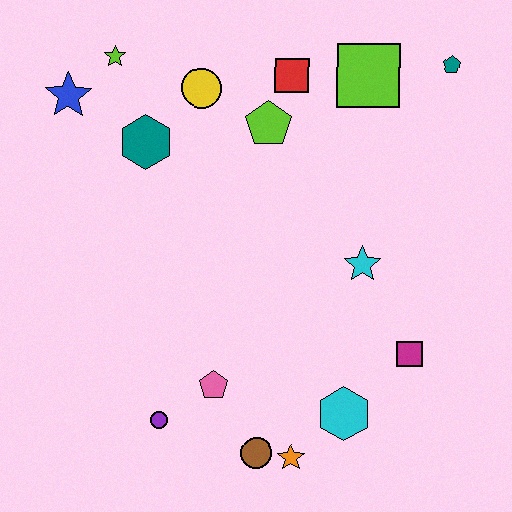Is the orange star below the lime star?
Yes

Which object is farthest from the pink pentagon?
The teal pentagon is farthest from the pink pentagon.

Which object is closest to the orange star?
The brown circle is closest to the orange star.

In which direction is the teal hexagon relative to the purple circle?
The teal hexagon is above the purple circle.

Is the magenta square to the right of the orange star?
Yes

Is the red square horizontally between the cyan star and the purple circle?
Yes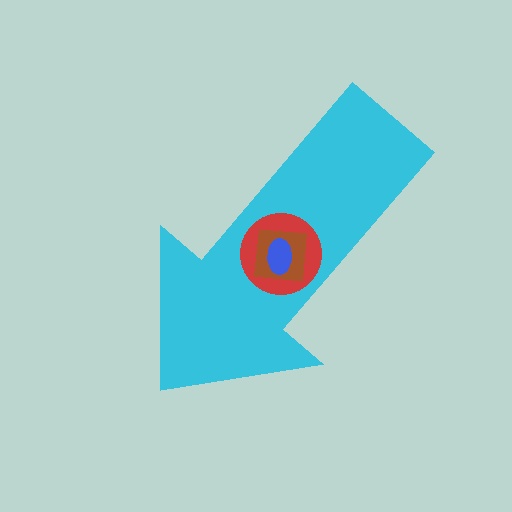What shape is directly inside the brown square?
The blue ellipse.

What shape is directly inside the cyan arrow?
The red circle.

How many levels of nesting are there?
4.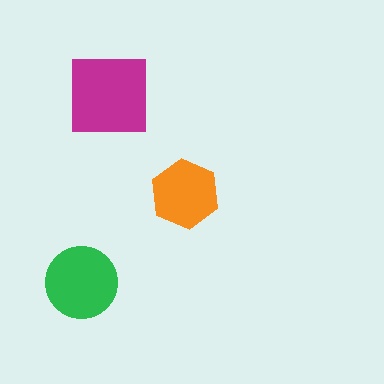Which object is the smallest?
The orange hexagon.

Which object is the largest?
The magenta square.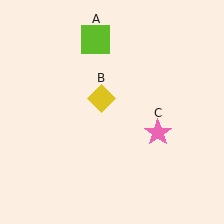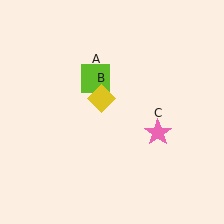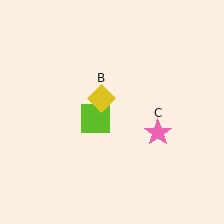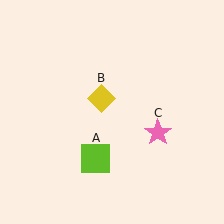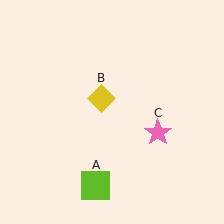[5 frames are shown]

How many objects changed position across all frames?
1 object changed position: lime square (object A).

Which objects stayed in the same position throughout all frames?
Yellow diamond (object B) and pink star (object C) remained stationary.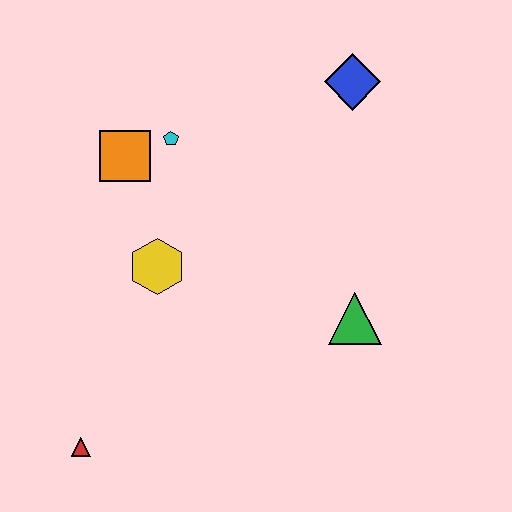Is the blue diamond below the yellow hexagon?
No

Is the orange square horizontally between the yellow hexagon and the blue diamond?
No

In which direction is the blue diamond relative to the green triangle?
The blue diamond is above the green triangle.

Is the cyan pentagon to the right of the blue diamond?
No